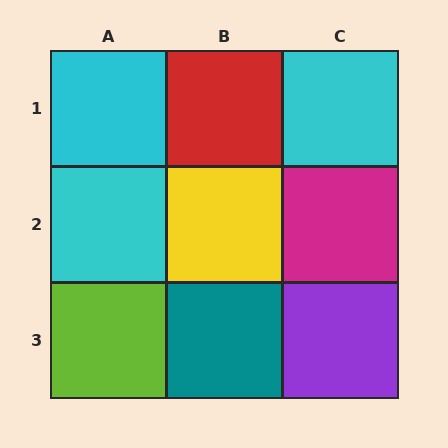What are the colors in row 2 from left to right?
Cyan, yellow, magenta.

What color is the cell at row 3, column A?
Lime.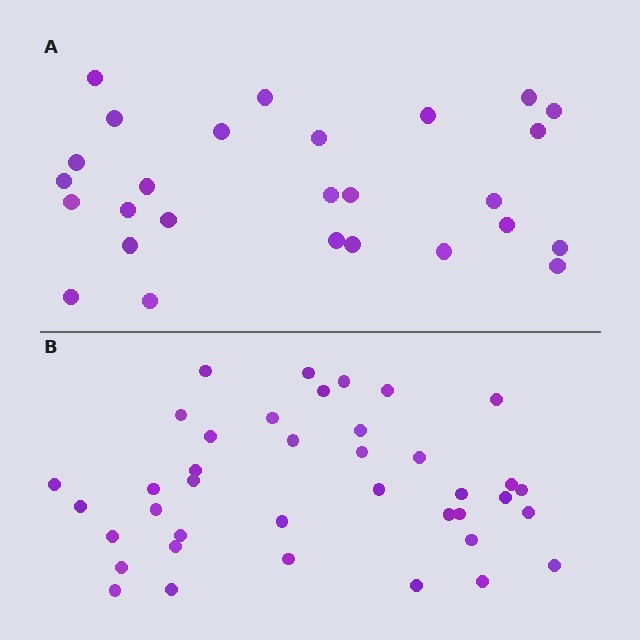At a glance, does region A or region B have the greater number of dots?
Region B (the bottom region) has more dots.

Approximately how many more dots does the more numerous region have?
Region B has roughly 12 or so more dots than region A.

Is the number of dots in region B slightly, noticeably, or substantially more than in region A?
Region B has noticeably more, but not dramatically so. The ratio is roughly 1.4 to 1.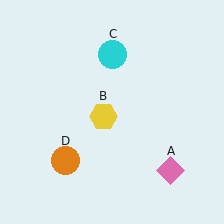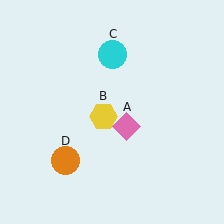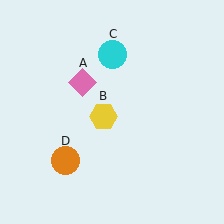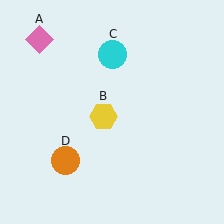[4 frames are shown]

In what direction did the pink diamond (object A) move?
The pink diamond (object A) moved up and to the left.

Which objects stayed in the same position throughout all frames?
Yellow hexagon (object B) and cyan circle (object C) and orange circle (object D) remained stationary.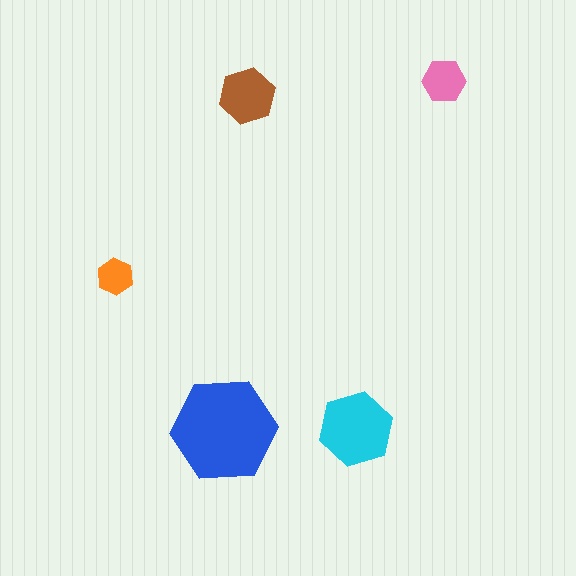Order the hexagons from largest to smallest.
the blue one, the cyan one, the brown one, the pink one, the orange one.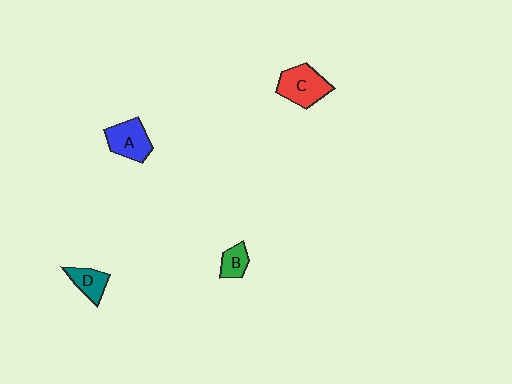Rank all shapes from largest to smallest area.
From largest to smallest: C (red), A (blue), D (teal), B (green).